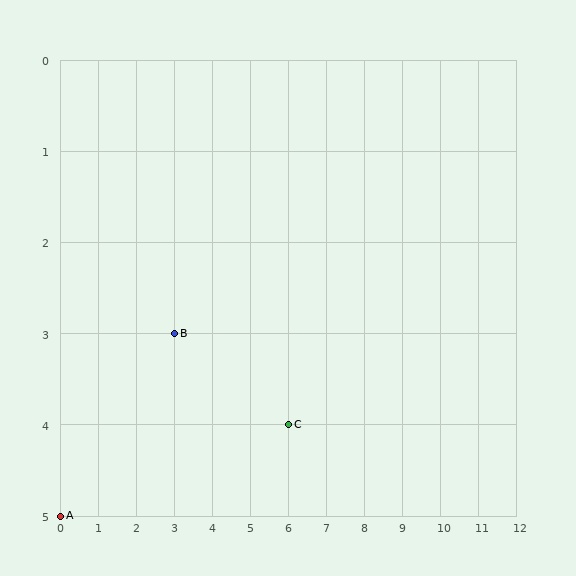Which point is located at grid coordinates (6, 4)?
Point C is at (6, 4).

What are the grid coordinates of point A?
Point A is at grid coordinates (0, 5).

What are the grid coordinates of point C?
Point C is at grid coordinates (6, 4).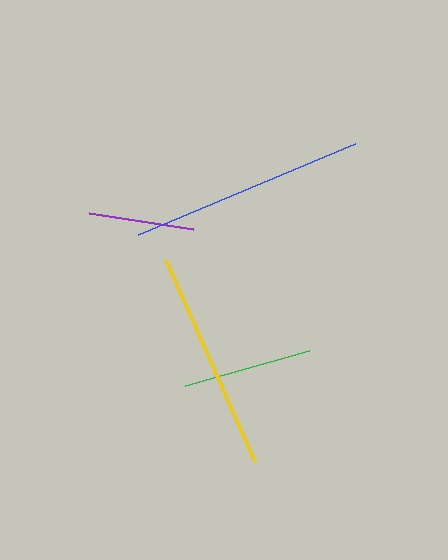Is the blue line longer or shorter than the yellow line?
The blue line is longer than the yellow line.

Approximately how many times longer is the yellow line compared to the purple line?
The yellow line is approximately 2.1 times the length of the purple line.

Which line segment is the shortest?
The purple line is the shortest at approximately 105 pixels.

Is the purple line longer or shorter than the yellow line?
The yellow line is longer than the purple line.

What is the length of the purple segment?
The purple segment is approximately 105 pixels long.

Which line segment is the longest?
The blue line is the longest at approximately 236 pixels.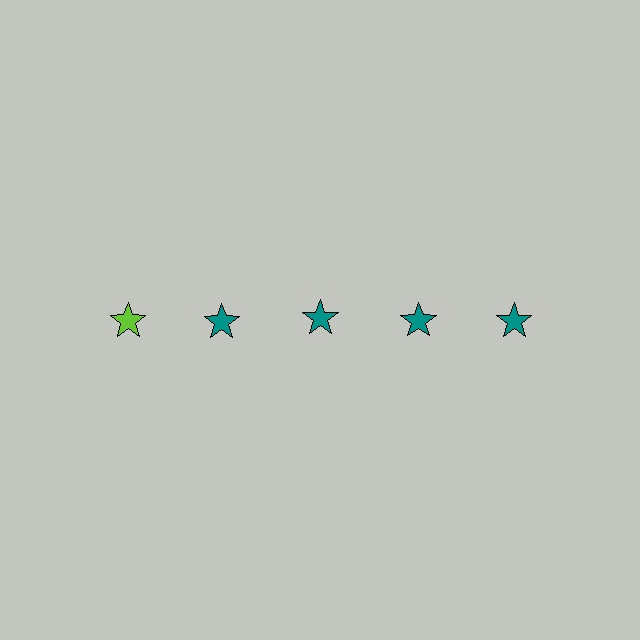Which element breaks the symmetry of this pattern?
The lime star in the top row, leftmost column breaks the symmetry. All other shapes are teal stars.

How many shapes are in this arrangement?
There are 5 shapes arranged in a grid pattern.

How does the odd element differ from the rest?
It has a different color: lime instead of teal.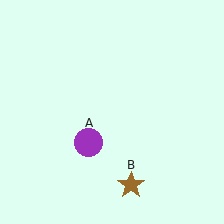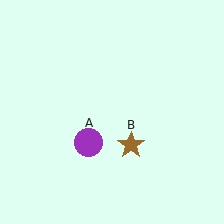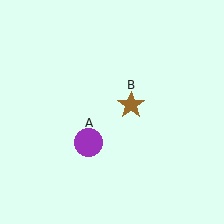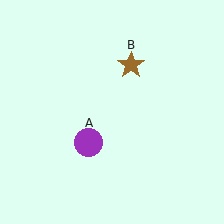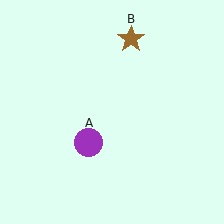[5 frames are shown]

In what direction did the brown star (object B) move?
The brown star (object B) moved up.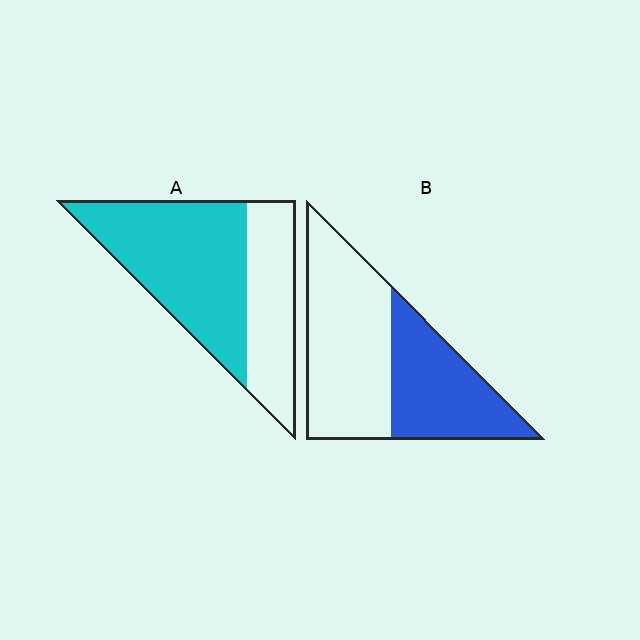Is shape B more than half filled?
No.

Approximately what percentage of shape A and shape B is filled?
A is approximately 65% and B is approximately 40%.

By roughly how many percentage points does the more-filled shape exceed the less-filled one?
By roughly 20 percentage points (A over B).